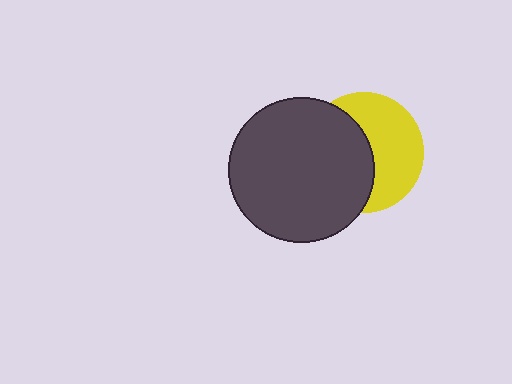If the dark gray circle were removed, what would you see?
You would see the complete yellow circle.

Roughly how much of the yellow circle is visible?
About half of it is visible (roughly 51%).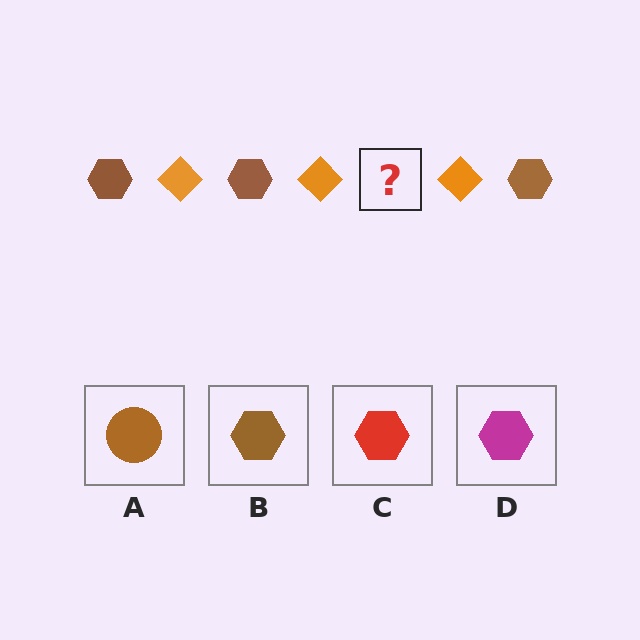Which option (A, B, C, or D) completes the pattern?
B.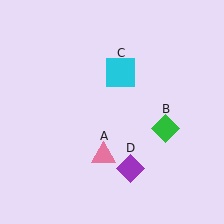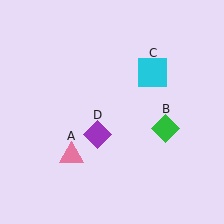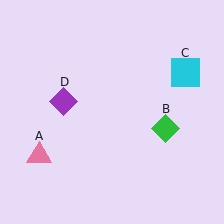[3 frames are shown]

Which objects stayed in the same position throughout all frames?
Green diamond (object B) remained stationary.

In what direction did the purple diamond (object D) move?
The purple diamond (object D) moved up and to the left.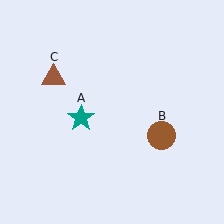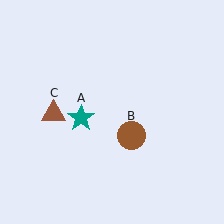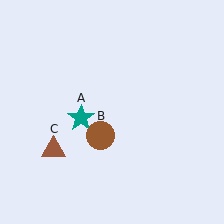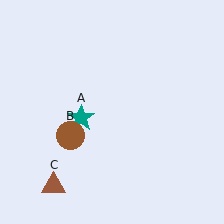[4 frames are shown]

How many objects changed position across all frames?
2 objects changed position: brown circle (object B), brown triangle (object C).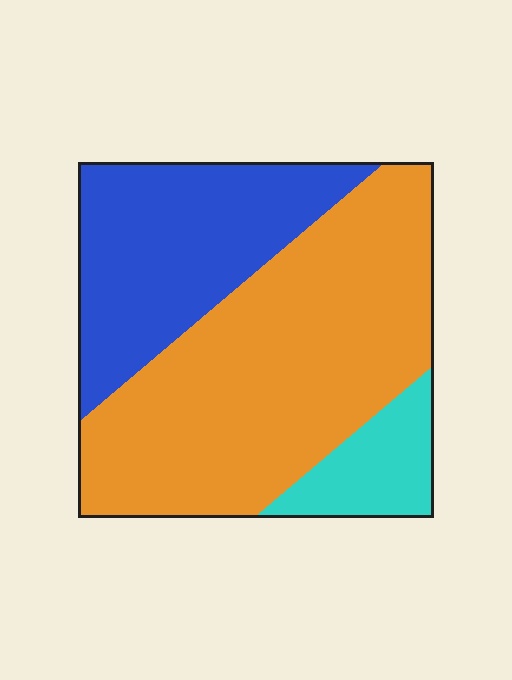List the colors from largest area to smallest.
From largest to smallest: orange, blue, cyan.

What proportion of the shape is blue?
Blue takes up about one third (1/3) of the shape.